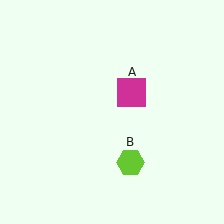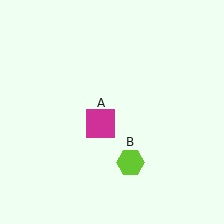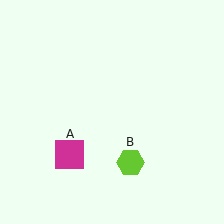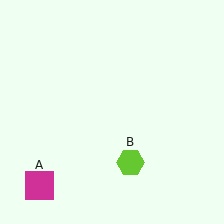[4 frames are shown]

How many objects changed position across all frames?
1 object changed position: magenta square (object A).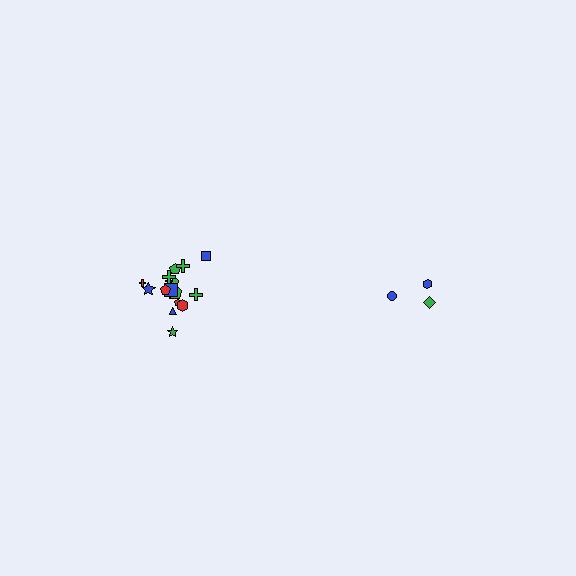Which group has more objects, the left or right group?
The left group.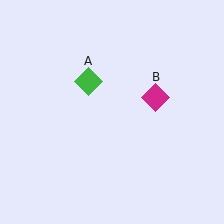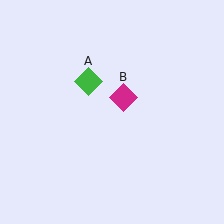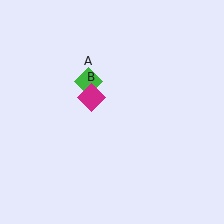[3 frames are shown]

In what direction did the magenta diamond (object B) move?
The magenta diamond (object B) moved left.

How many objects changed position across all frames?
1 object changed position: magenta diamond (object B).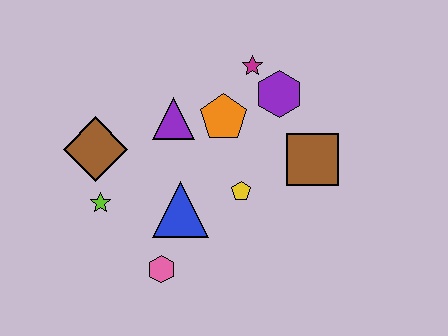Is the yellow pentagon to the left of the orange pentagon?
No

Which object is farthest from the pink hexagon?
The magenta star is farthest from the pink hexagon.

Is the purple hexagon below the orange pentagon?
No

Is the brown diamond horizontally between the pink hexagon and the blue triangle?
No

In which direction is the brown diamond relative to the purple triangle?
The brown diamond is to the left of the purple triangle.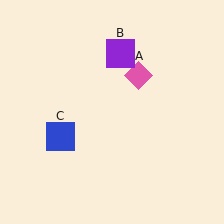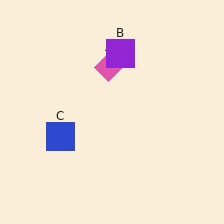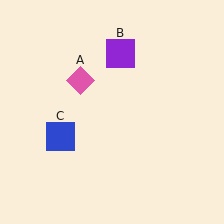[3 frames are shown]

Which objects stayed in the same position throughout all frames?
Purple square (object B) and blue square (object C) remained stationary.